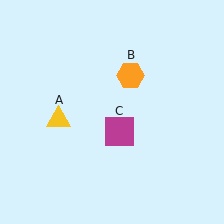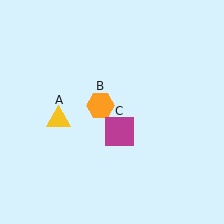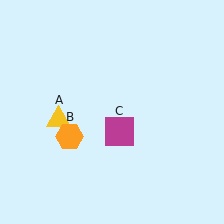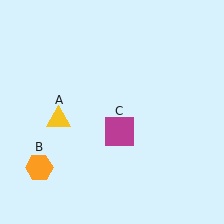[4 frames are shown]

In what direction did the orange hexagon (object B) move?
The orange hexagon (object B) moved down and to the left.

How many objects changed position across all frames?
1 object changed position: orange hexagon (object B).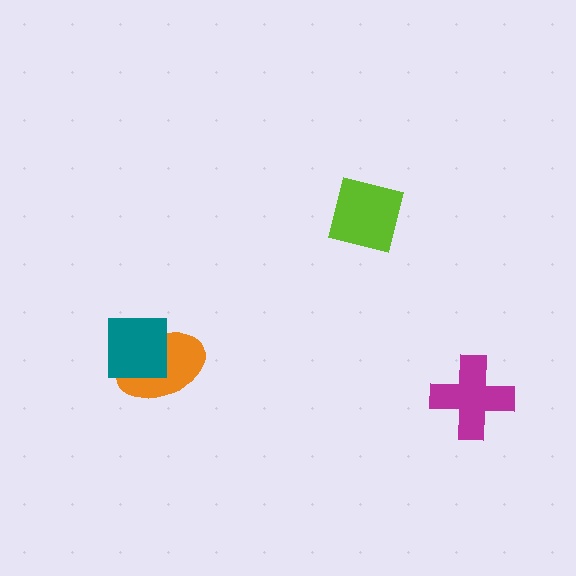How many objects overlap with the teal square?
1 object overlaps with the teal square.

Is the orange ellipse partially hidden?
Yes, it is partially covered by another shape.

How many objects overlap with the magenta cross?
0 objects overlap with the magenta cross.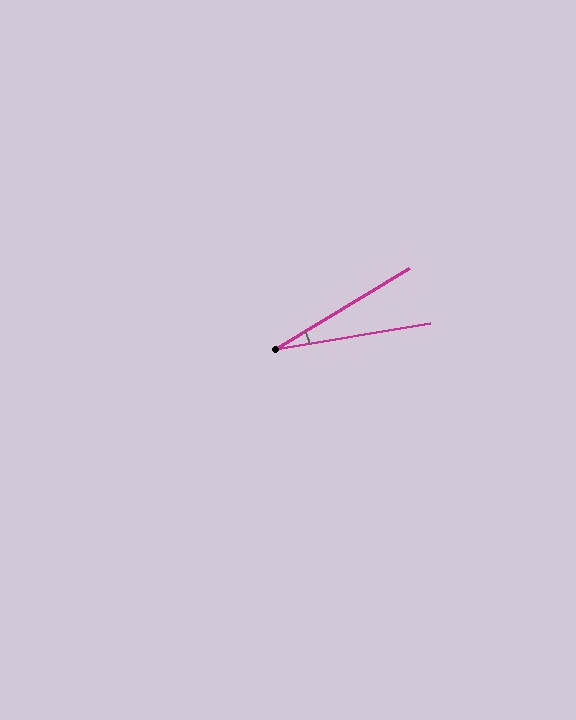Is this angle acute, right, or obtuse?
It is acute.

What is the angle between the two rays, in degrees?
Approximately 22 degrees.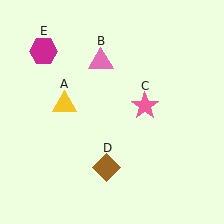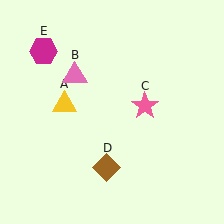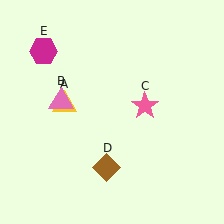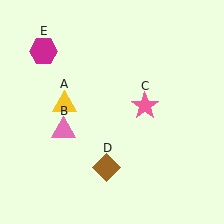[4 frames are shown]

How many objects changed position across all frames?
1 object changed position: pink triangle (object B).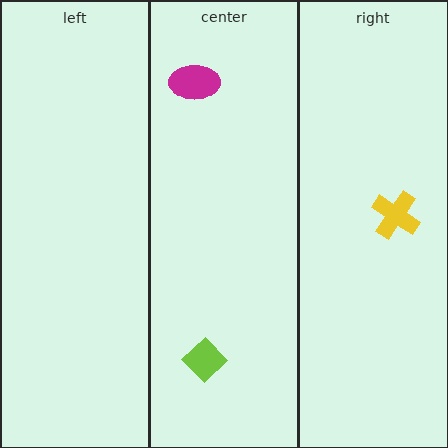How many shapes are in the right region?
1.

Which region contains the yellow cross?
The right region.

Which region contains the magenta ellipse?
The center region.